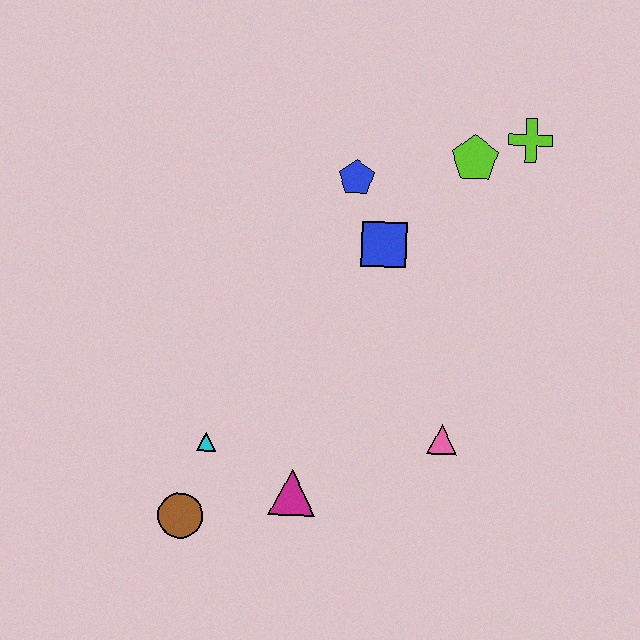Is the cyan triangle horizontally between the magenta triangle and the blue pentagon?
No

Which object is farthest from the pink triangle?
The lime cross is farthest from the pink triangle.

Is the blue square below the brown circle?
No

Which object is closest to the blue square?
The blue pentagon is closest to the blue square.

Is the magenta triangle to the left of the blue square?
Yes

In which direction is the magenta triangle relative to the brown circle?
The magenta triangle is to the right of the brown circle.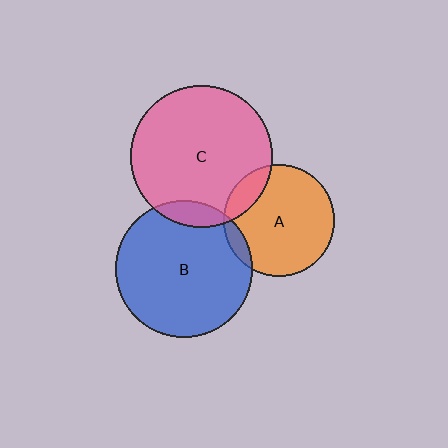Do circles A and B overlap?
Yes.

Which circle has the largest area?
Circle C (pink).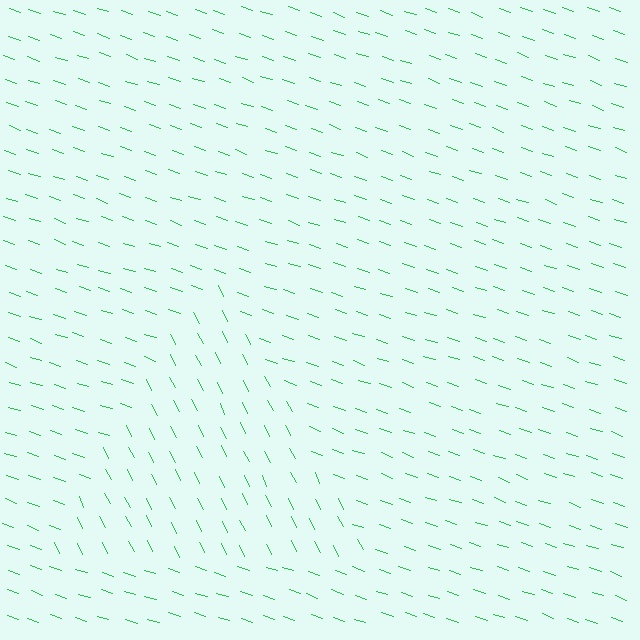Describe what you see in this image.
The image is filled with small green line segments. A triangle region in the image has lines oriented differently from the surrounding lines, creating a visible texture boundary.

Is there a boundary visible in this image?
Yes, there is a texture boundary formed by a change in line orientation.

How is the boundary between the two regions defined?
The boundary is defined purely by a change in line orientation (approximately 45 degrees difference). All lines are the same color and thickness.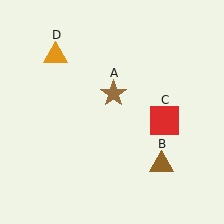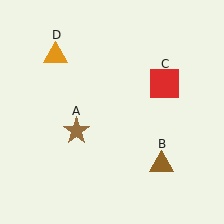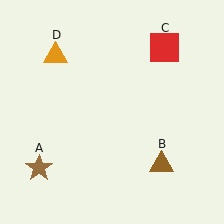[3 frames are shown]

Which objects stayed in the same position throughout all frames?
Brown triangle (object B) and orange triangle (object D) remained stationary.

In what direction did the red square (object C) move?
The red square (object C) moved up.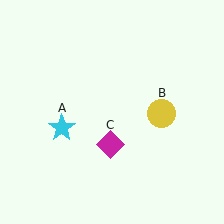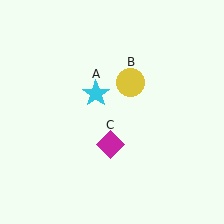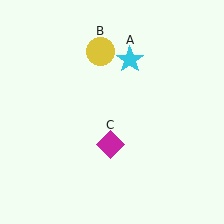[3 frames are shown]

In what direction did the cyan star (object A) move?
The cyan star (object A) moved up and to the right.